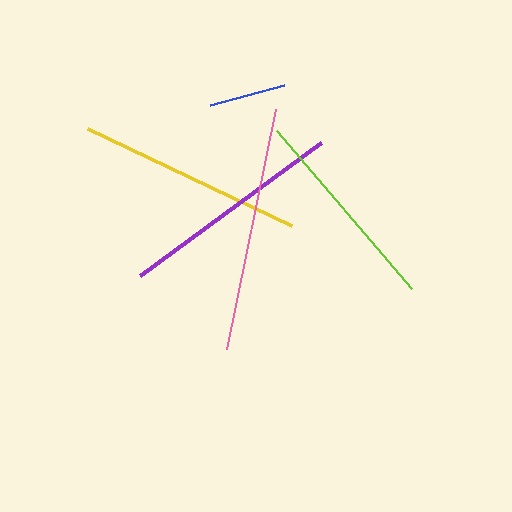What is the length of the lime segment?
The lime segment is approximately 208 pixels long.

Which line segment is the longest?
The pink line is the longest at approximately 245 pixels.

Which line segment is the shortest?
The blue line is the shortest at approximately 77 pixels.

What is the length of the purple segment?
The purple segment is approximately 225 pixels long.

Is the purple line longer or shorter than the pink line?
The pink line is longer than the purple line.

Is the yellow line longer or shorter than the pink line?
The pink line is longer than the yellow line.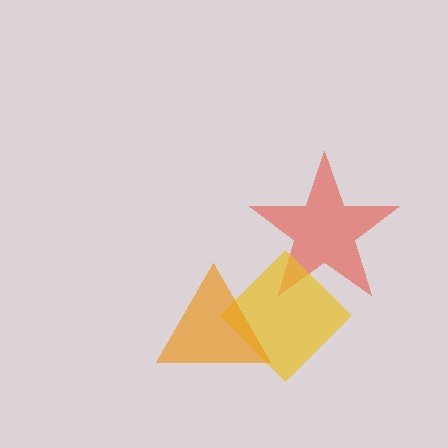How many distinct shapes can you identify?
There are 3 distinct shapes: a red star, a yellow diamond, an orange triangle.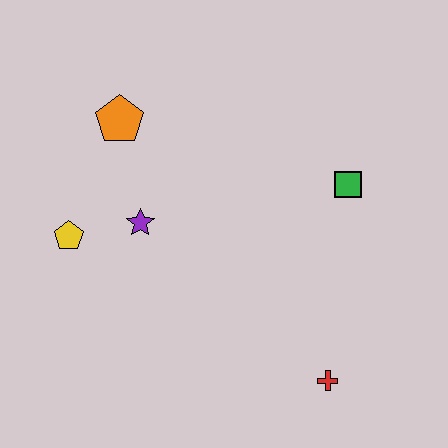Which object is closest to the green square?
The red cross is closest to the green square.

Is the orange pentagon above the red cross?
Yes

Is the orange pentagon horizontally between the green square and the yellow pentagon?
Yes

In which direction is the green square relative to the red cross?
The green square is above the red cross.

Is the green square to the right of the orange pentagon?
Yes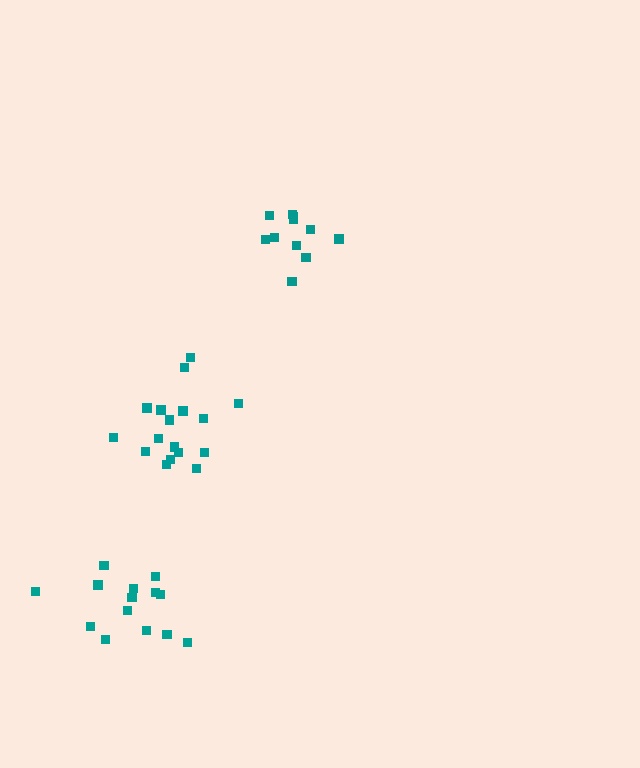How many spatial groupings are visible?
There are 3 spatial groupings.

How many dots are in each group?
Group 1: 11 dots, Group 2: 14 dots, Group 3: 17 dots (42 total).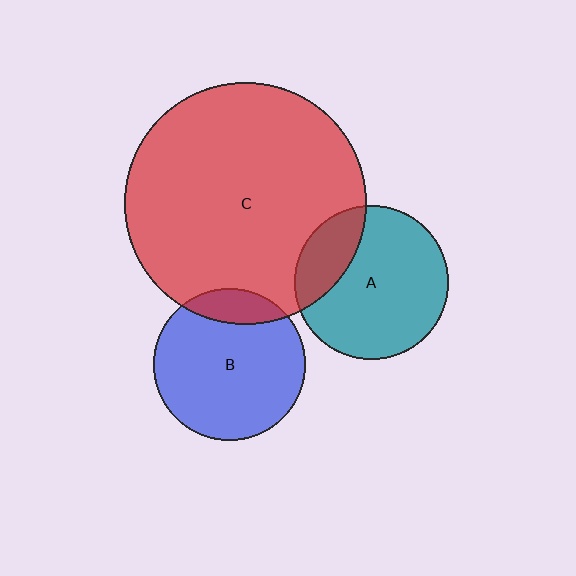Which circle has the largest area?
Circle C (red).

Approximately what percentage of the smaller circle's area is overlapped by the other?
Approximately 15%.